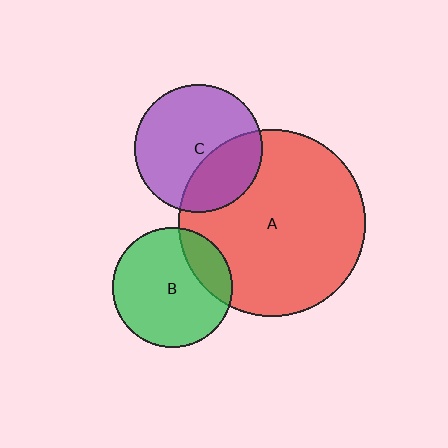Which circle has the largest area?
Circle A (red).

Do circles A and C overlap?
Yes.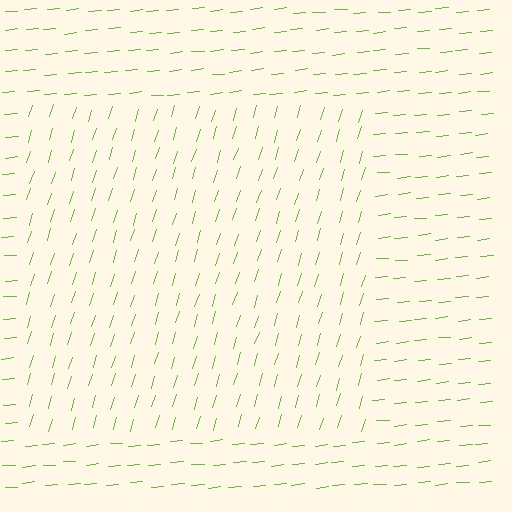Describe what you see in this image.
The image is filled with small lime line segments. A rectangle region in the image has lines oriented differently from the surrounding lines, creating a visible texture boundary.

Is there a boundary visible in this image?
Yes, there is a texture boundary formed by a change in line orientation.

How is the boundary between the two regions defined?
The boundary is defined purely by a change in line orientation (approximately 67 degrees difference). All lines are the same color and thickness.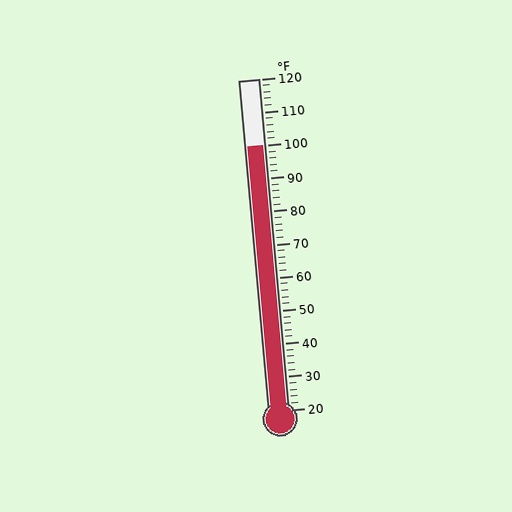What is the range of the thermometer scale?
The thermometer scale ranges from 20°F to 120°F.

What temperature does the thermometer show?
The thermometer shows approximately 100°F.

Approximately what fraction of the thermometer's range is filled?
The thermometer is filled to approximately 80% of its range.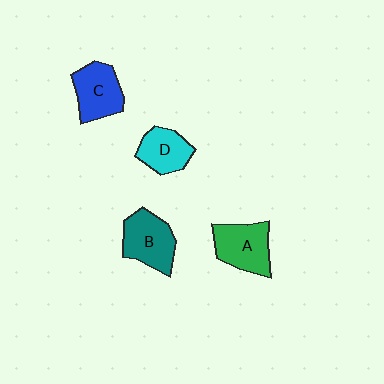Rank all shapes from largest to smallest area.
From largest to smallest: B (teal), A (green), C (blue), D (cyan).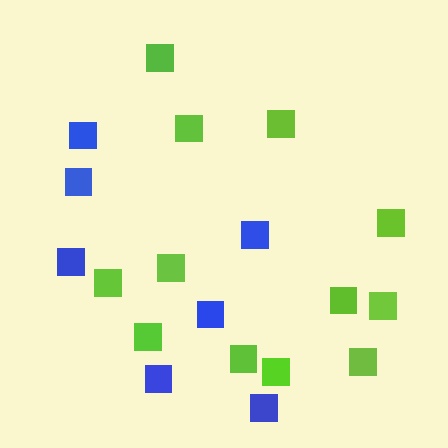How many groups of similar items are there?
There are 2 groups: one group of lime squares (12) and one group of blue squares (7).